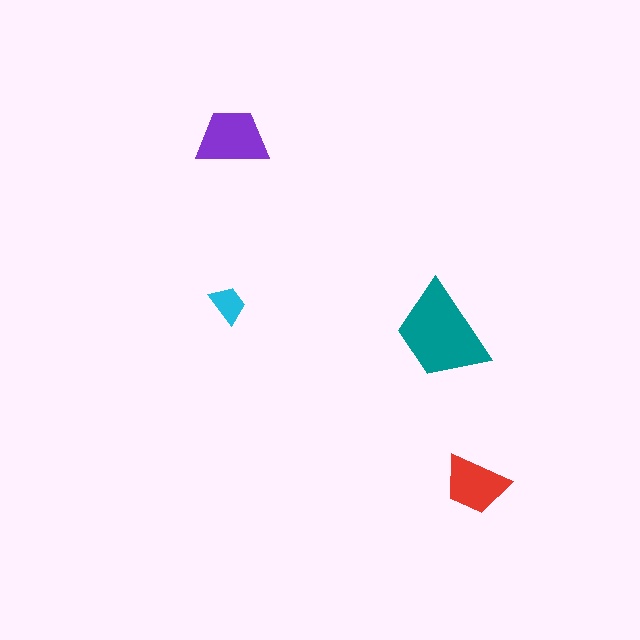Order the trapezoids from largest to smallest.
the teal one, the purple one, the red one, the cyan one.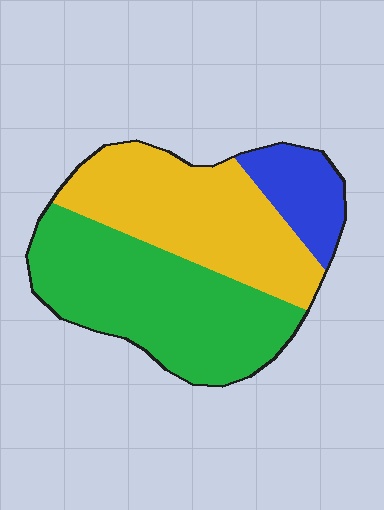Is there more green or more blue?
Green.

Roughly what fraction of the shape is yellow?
Yellow covers about 40% of the shape.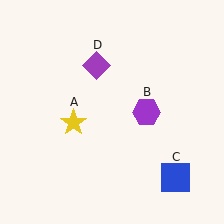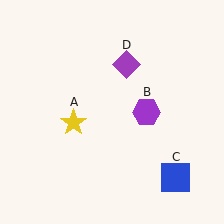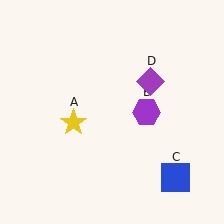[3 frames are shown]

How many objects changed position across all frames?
1 object changed position: purple diamond (object D).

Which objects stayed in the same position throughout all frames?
Yellow star (object A) and purple hexagon (object B) and blue square (object C) remained stationary.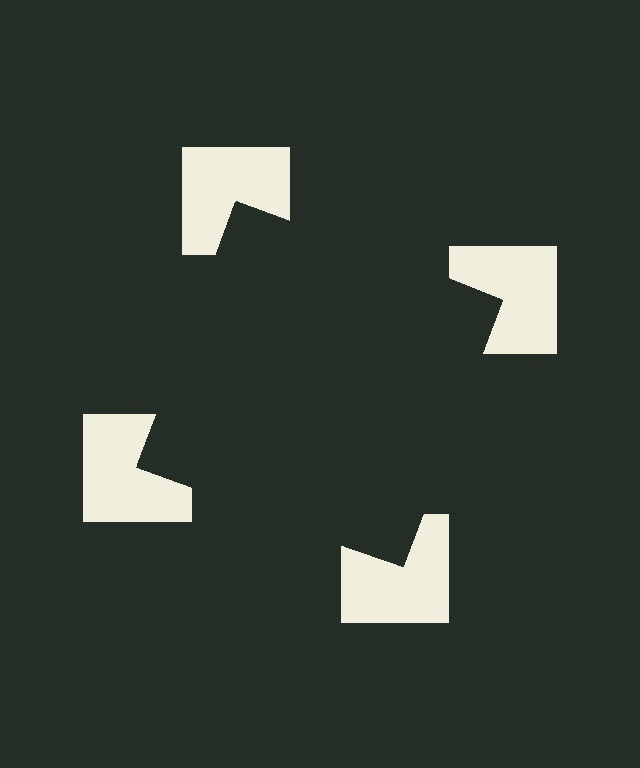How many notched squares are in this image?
There are 4 — one at each vertex of the illusory square.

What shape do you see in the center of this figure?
An illusory square — its edges are inferred from the aligned wedge cuts in the notched squares, not physically drawn.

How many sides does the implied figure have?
4 sides.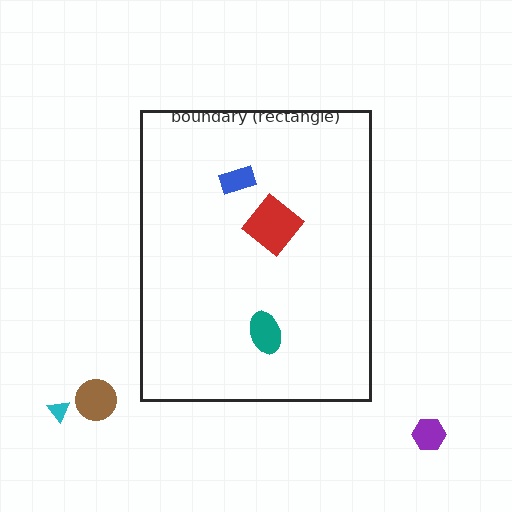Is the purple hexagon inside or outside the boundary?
Outside.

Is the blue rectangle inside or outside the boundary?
Inside.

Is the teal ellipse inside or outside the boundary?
Inside.